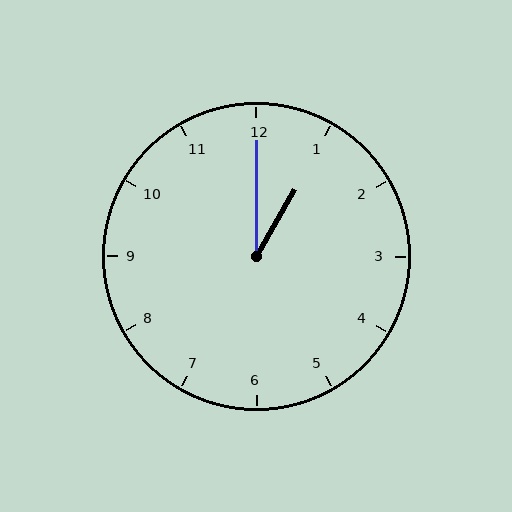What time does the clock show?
1:00.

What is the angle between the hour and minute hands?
Approximately 30 degrees.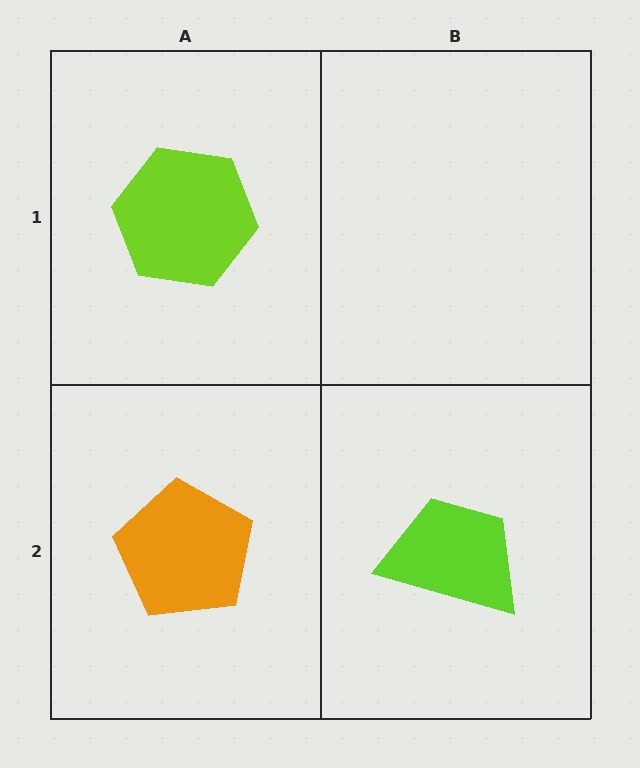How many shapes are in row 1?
1 shape.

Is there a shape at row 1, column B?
No, that cell is empty.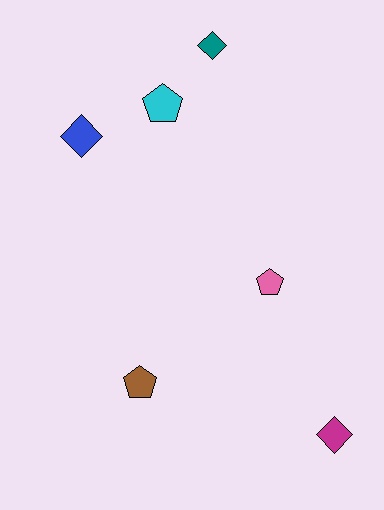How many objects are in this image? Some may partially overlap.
There are 6 objects.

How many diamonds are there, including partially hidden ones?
There are 3 diamonds.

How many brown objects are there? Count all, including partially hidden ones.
There is 1 brown object.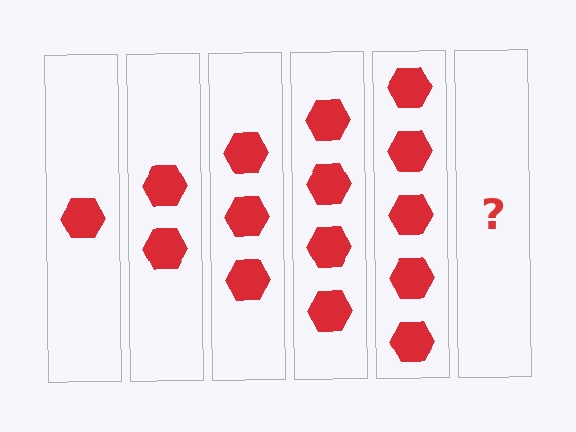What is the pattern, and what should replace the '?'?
The pattern is that each step adds one more hexagon. The '?' should be 6 hexagons.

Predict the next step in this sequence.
The next step is 6 hexagons.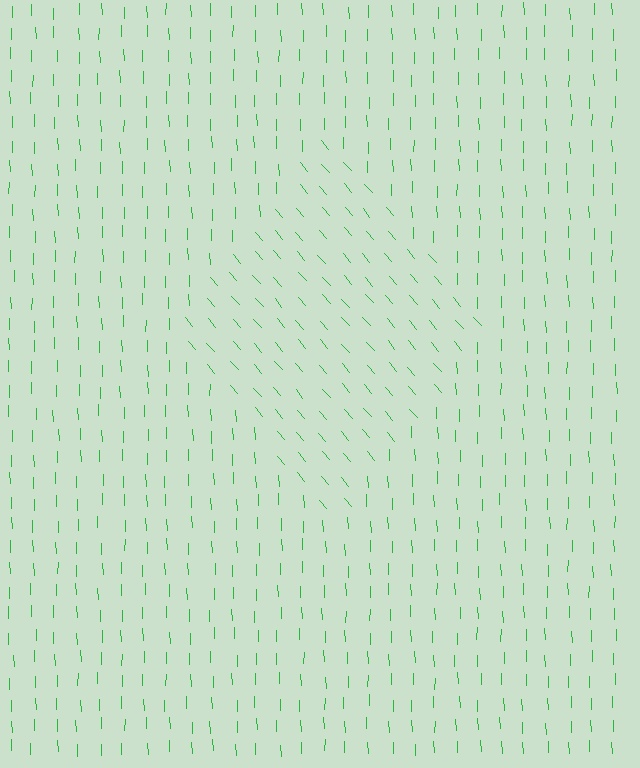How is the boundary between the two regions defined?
The boundary is defined purely by a change in line orientation (approximately 39 degrees difference). All lines are the same color and thickness.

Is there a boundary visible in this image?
Yes, there is a texture boundary formed by a change in line orientation.